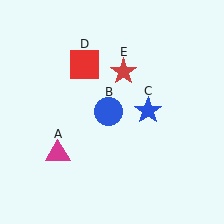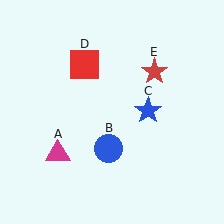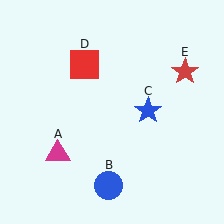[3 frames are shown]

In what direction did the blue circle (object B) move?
The blue circle (object B) moved down.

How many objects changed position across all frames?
2 objects changed position: blue circle (object B), red star (object E).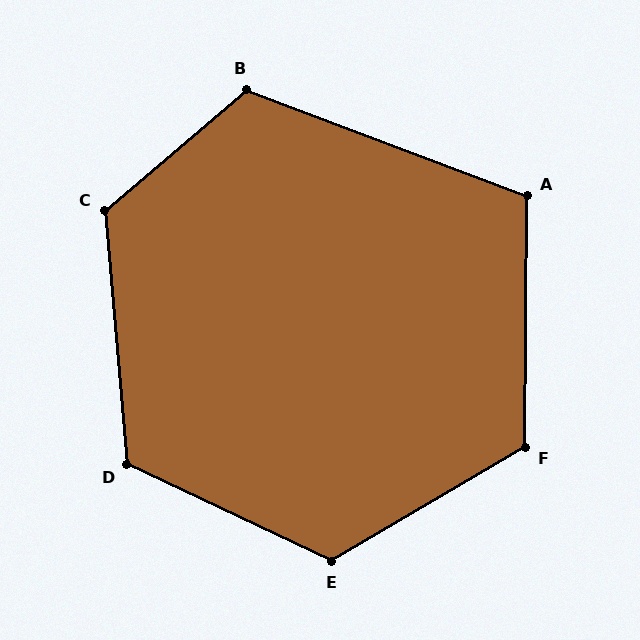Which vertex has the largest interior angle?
C, at approximately 125 degrees.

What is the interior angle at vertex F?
Approximately 121 degrees (obtuse).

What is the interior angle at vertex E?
Approximately 124 degrees (obtuse).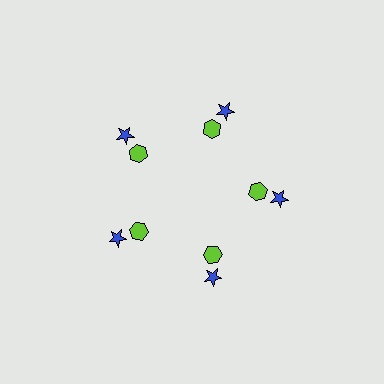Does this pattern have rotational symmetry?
Yes, this pattern has 5-fold rotational symmetry. It looks the same after rotating 72 degrees around the center.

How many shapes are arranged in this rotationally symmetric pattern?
There are 10 shapes, arranged in 5 groups of 2.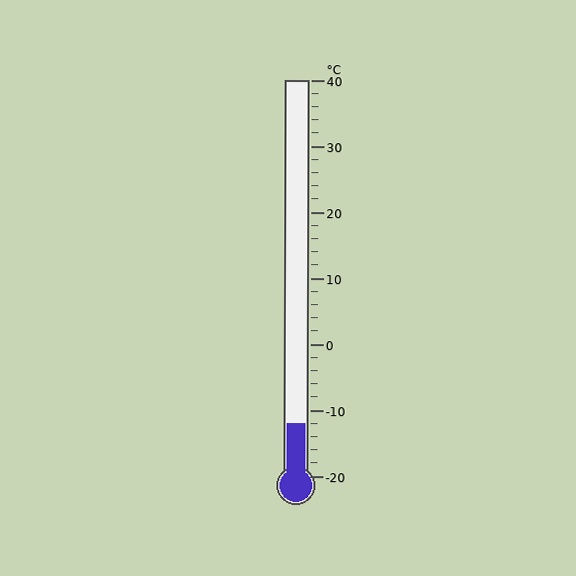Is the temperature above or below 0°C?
The temperature is below 0°C.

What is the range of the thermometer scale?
The thermometer scale ranges from -20°C to 40°C.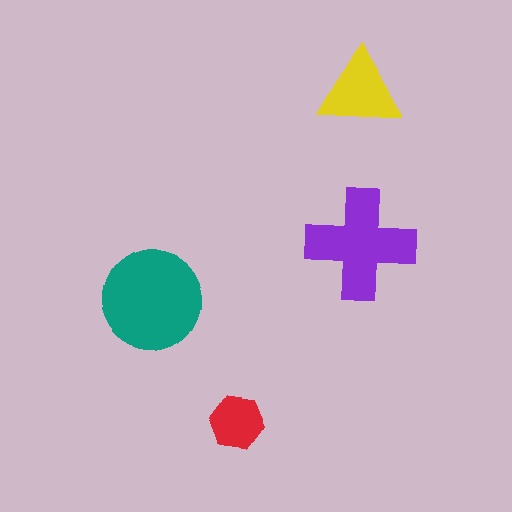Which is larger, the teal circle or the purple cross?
The teal circle.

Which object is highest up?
The yellow triangle is topmost.